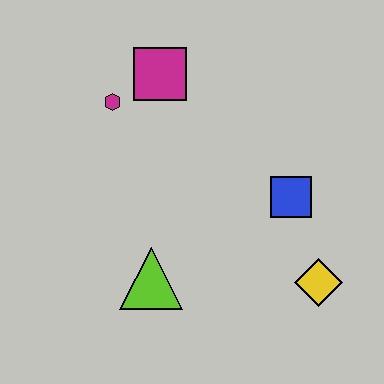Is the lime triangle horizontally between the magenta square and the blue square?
No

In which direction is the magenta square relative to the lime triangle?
The magenta square is above the lime triangle.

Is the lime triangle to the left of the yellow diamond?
Yes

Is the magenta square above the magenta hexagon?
Yes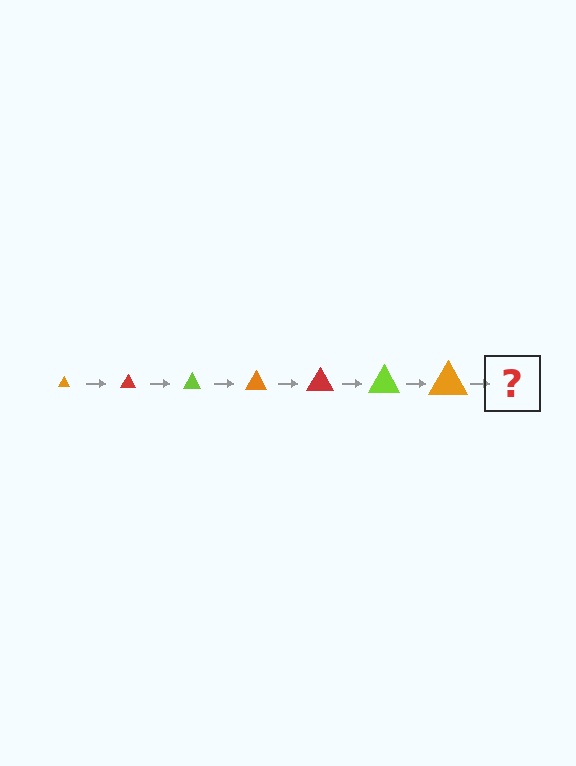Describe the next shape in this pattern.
It should be a red triangle, larger than the previous one.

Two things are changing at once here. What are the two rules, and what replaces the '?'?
The two rules are that the triangle grows larger each step and the color cycles through orange, red, and lime. The '?' should be a red triangle, larger than the previous one.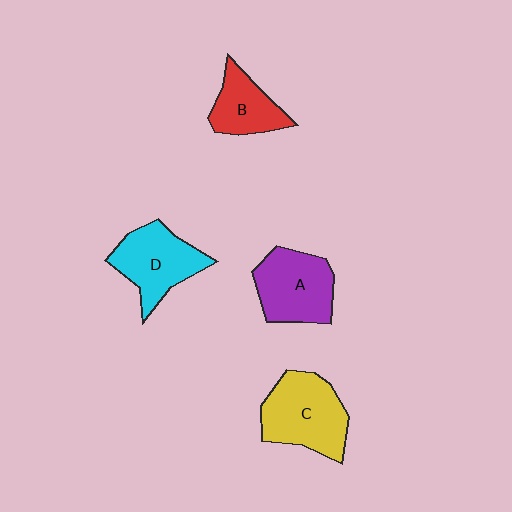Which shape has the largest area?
Shape C (yellow).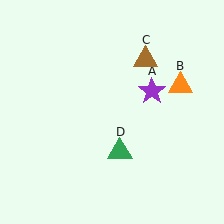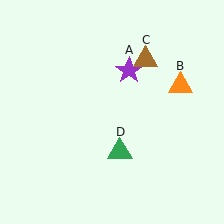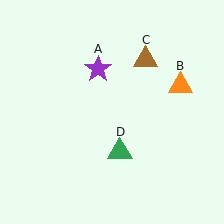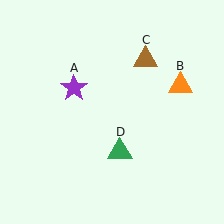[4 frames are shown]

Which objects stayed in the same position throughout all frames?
Orange triangle (object B) and brown triangle (object C) and green triangle (object D) remained stationary.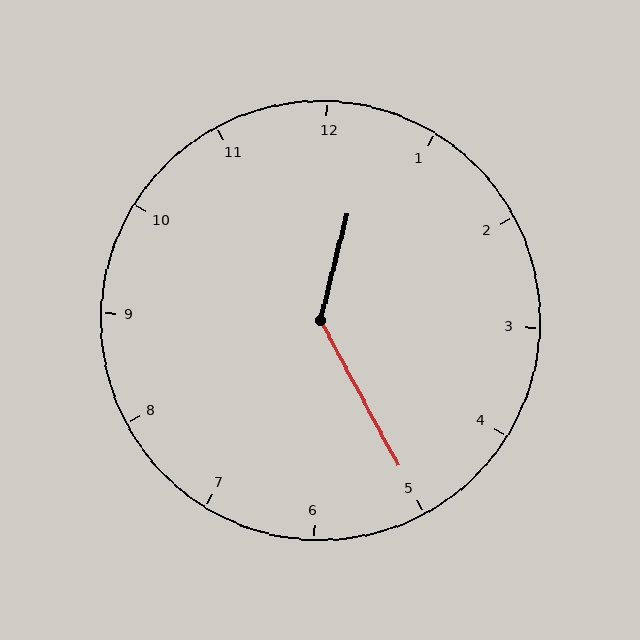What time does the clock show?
12:25.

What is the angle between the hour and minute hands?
Approximately 138 degrees.